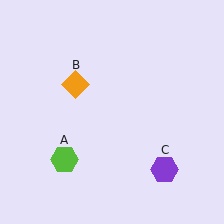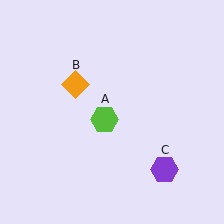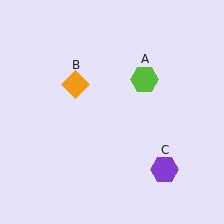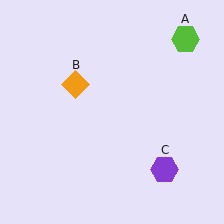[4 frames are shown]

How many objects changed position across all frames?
1 object changed position: lime hexagon (object A).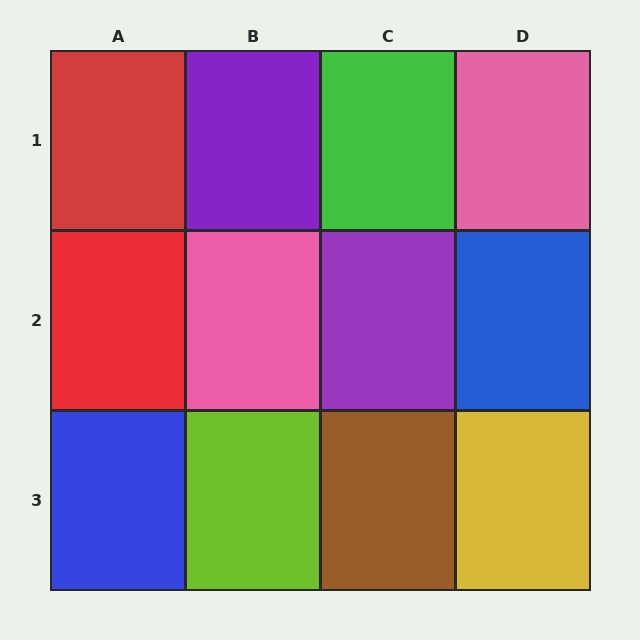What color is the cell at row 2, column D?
Blue.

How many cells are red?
2 cells are red.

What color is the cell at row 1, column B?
Purple.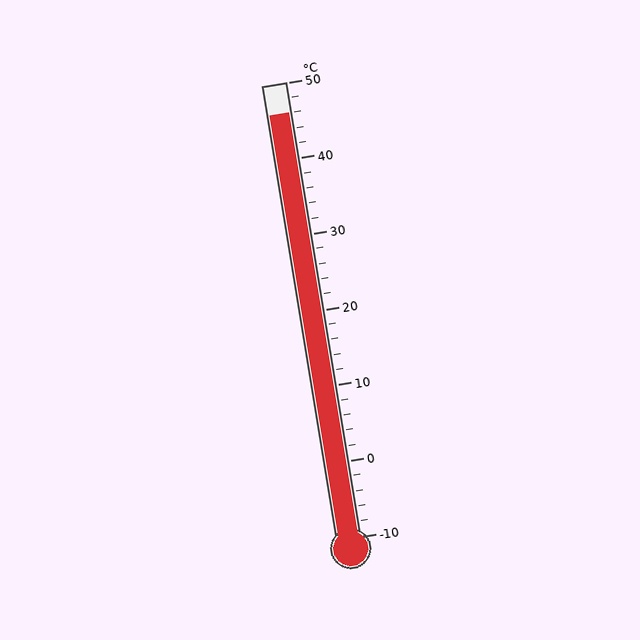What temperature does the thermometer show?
The thermometer shows approximately 46°C.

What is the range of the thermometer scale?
The thermometer scale ranges from -10°C to 50°C.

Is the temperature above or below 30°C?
The temperature is above 30°C.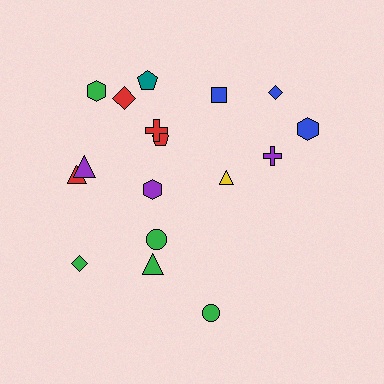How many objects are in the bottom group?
There are 4 objects.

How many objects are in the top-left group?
There are 8 objects.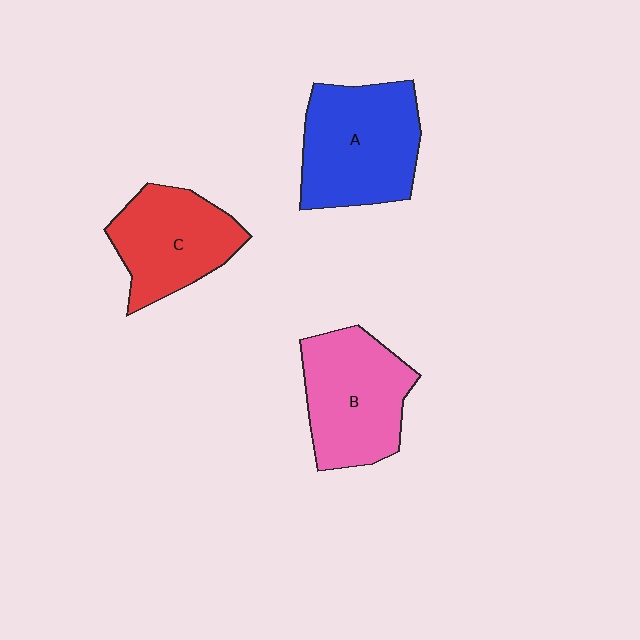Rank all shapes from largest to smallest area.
From largest to smallest: A (blue), B (pink), C (red).